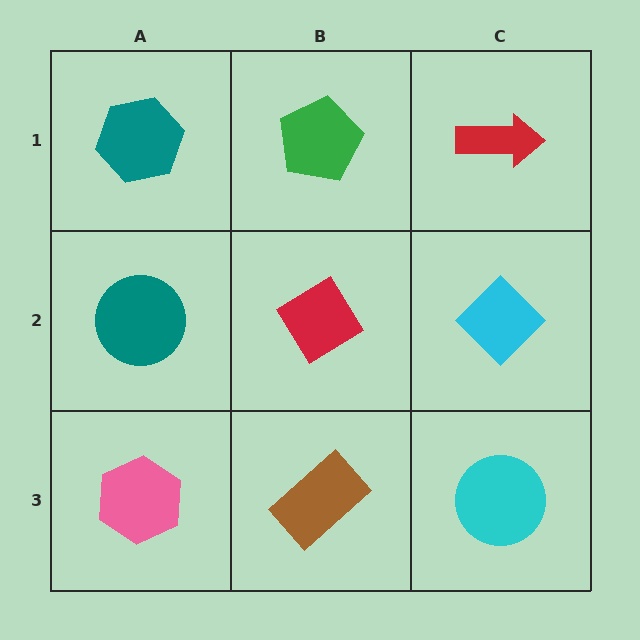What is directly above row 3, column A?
A teal circle.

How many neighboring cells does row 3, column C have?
2.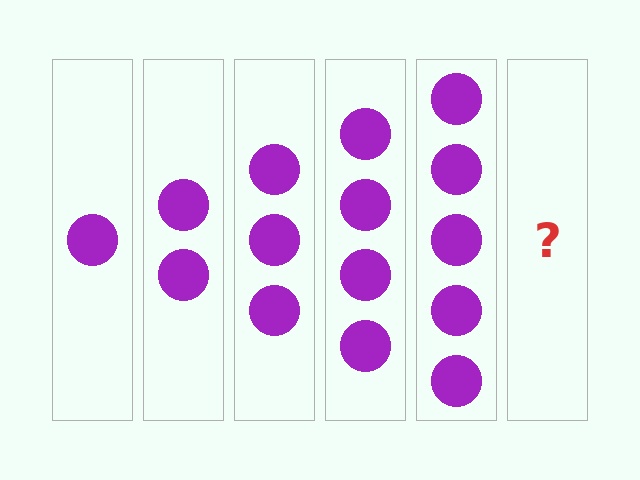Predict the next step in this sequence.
The next step is 6 circles.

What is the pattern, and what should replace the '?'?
The pattern is that each step adds one more circle. The '?' should be 6 circles.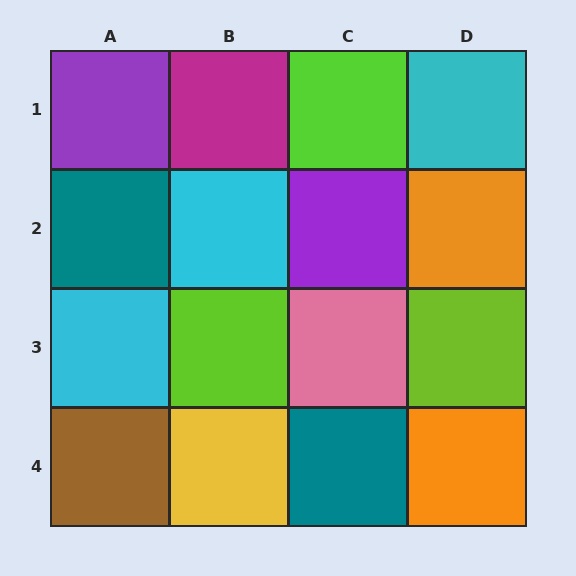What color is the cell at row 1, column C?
Lime.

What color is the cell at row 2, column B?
Cyan.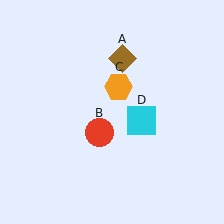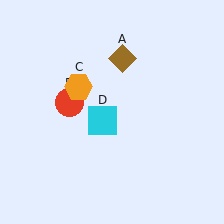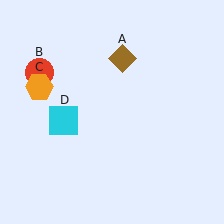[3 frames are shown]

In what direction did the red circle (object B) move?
The red circle (object B) moved up and to the left.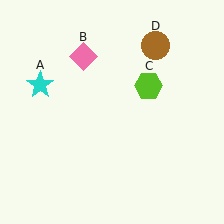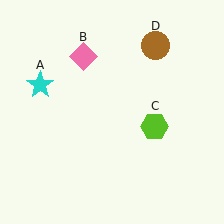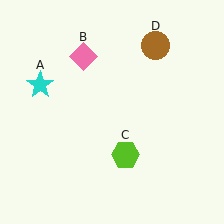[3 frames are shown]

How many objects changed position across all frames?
1 object changed position: lime hexagon (object C).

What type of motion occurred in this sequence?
The lime hexagon (object C) rotated clockwise around the center of the scene.